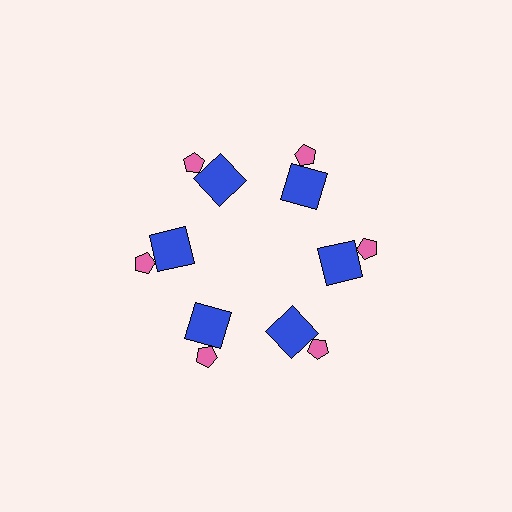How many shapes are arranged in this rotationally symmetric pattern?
There are 12 shapes, arranged in 6 groups of 2.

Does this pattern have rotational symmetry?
Yes, this pattern has 6-fold rotational symmetry. It looks the same after rotating 60 degrees around the center.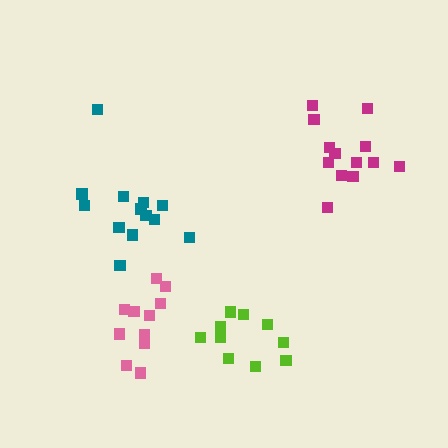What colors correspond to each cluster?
The clusters are colored: magenta, lime, pink, teal.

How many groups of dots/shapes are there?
There are 4 groups.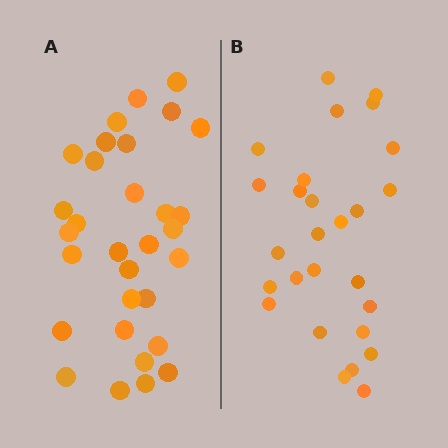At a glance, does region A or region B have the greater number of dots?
Region A (the left region) has more dots.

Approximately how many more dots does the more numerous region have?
Region A has about 4 more dots than region B.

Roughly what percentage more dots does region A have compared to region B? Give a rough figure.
About 15% more.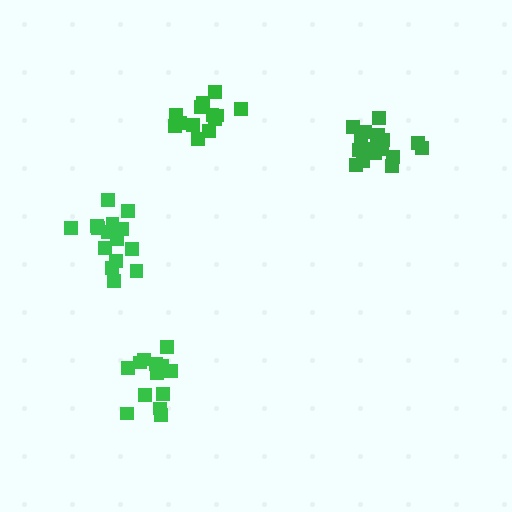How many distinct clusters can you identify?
There are 4 distinct clusters.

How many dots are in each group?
Group 1: 13 dots, Group 2: 15 dots, Group 3: 18 dots, Group 4: 13 dots (59 total).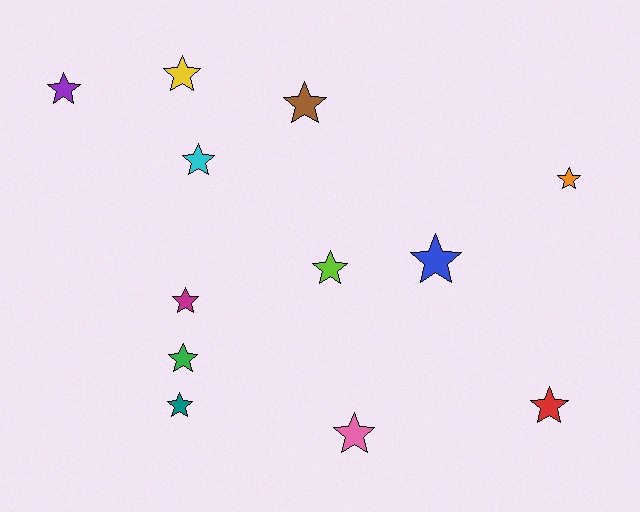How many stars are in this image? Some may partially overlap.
There are 12 stars.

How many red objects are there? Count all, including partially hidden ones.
There is 1 red object.